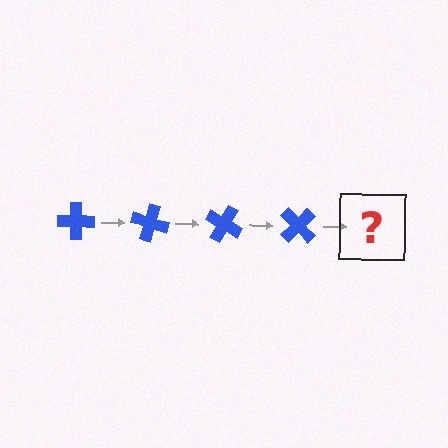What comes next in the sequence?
The next element should be a blue cross rotated 60 degrees.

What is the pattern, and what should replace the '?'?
The pattern is that the cross rotates 15 degrees each step. The '?' should be a blue cross rotated 60 degrees.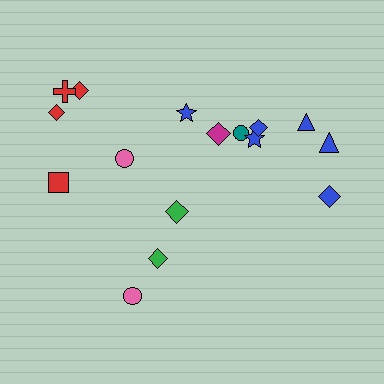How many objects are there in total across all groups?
There are 16 objects.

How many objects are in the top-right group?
There are 8 objects.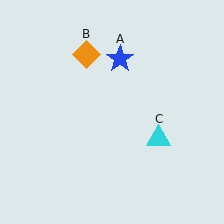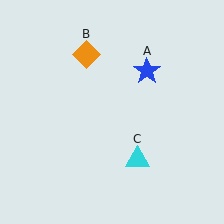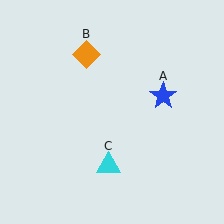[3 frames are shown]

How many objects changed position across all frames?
2 objects changed position: blue star (object A), cyan triangle (object C).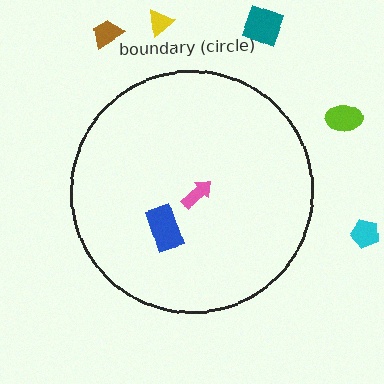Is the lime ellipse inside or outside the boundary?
Outside.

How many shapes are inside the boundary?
2 inside, 5 outside.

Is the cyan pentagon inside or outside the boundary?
Outside.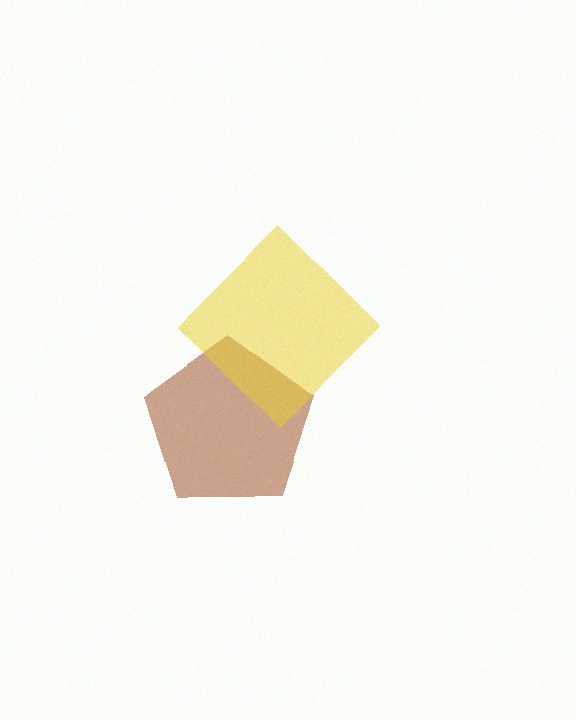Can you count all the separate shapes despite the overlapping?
Yes, there are 2 separate shapes.